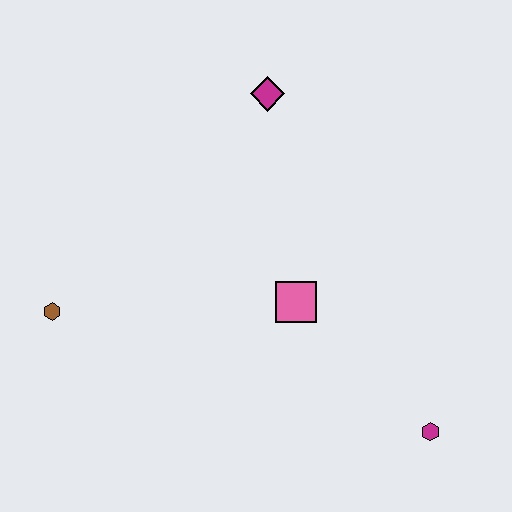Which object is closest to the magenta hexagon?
The pink square is closest to the magenta hexagon.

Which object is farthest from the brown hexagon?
The magenta hexagon is farthest from the brown hexagon.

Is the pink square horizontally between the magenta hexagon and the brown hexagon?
Yes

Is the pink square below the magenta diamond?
Yes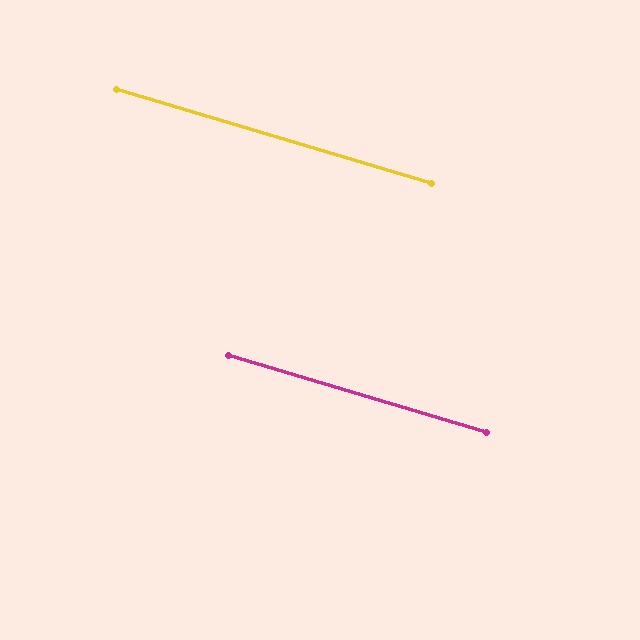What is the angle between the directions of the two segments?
Approximately 0 degrees.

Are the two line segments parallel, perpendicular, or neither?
Parallel — their directions differ by only 0.1°.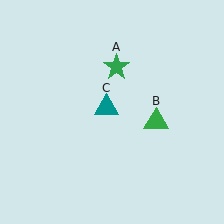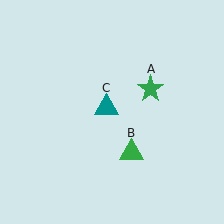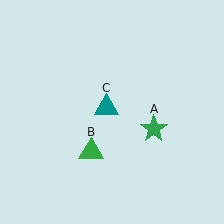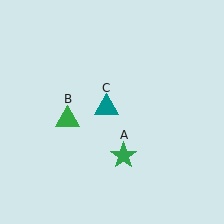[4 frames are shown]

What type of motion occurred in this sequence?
The green star (object A), green triangle (object B) rotated clockwise around the center of the scene.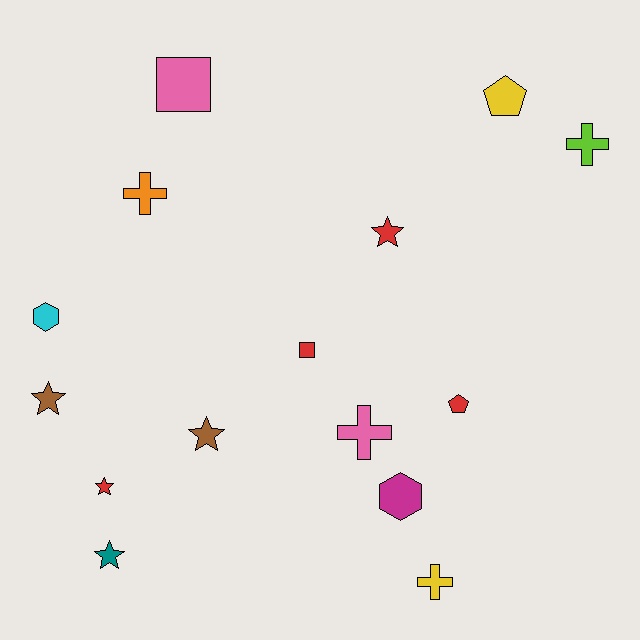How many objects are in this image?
There are 15 objects.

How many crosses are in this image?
There are 4 crosses.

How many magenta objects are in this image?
There is 1 magenta object.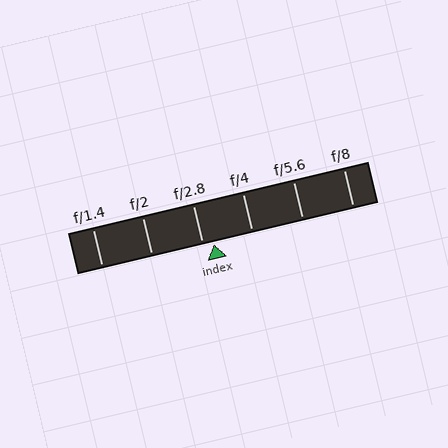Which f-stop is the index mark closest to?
The index mark is closest to f/2.8.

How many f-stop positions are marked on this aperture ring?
There are 6 f-stop positions marked.